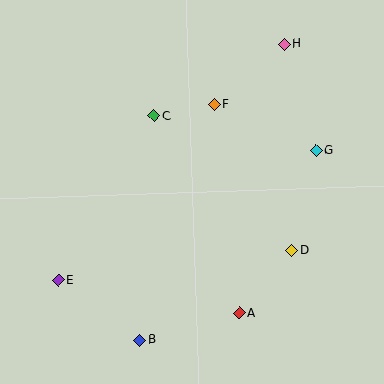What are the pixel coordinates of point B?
Point B is at (140, 340).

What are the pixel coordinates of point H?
Point H is at (284, 44).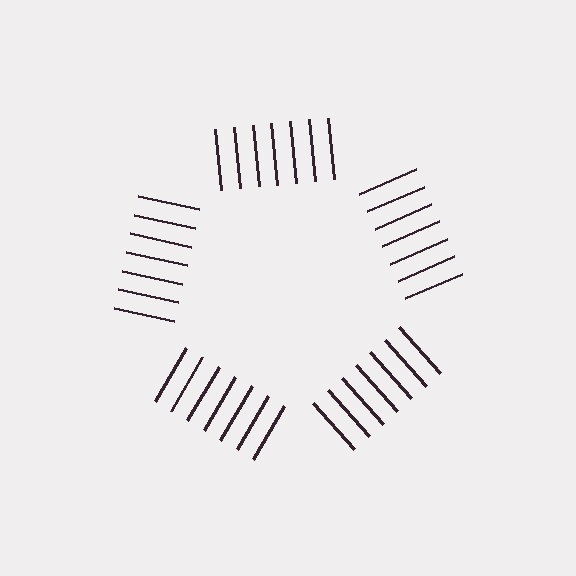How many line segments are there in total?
35 — 7 along each of the 5 edges.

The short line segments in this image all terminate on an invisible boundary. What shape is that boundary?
An illusory pentagon — the line segments terminate on its edges but no continuous stroke is drawn.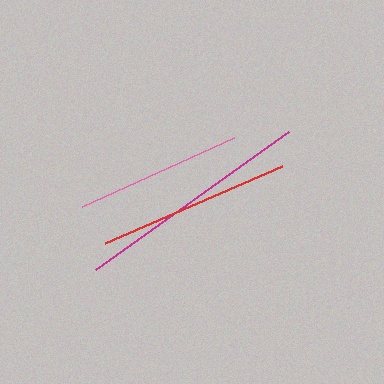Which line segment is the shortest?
The pink line is the shortest at approximately 167 pixels.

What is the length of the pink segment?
The pink segment is approximately 167 pixels long.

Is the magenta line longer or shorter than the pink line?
The magenta line is longer than the pink line.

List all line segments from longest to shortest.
From longest to shortest: magenta, red, pink.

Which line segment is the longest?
The magenta line is the longest at approximately 238 pixels.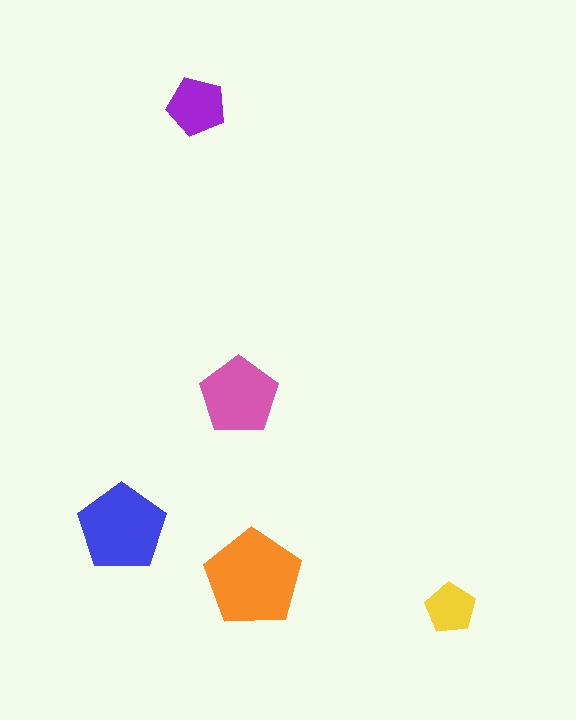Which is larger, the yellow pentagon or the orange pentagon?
The orange one.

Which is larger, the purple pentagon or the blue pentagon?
The blue one.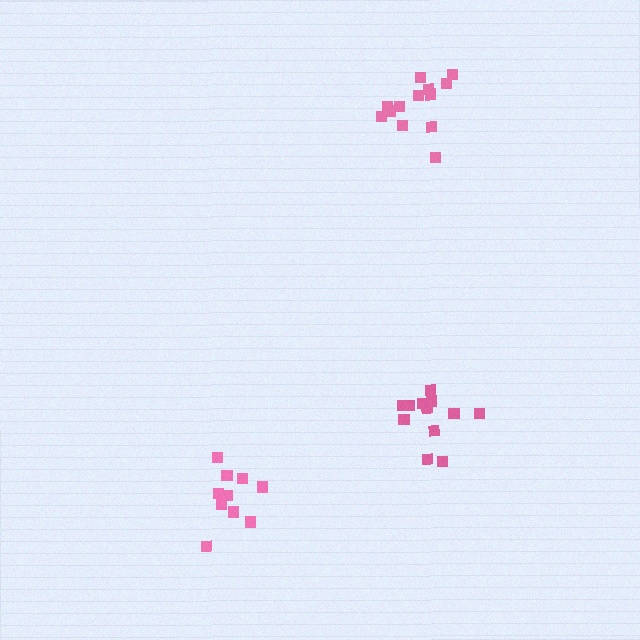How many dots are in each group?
Group 1: 13 dots, Group 2: 13 dots, Group 3: 10 dots (36 total).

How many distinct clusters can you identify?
There are 3 distinct clusters.